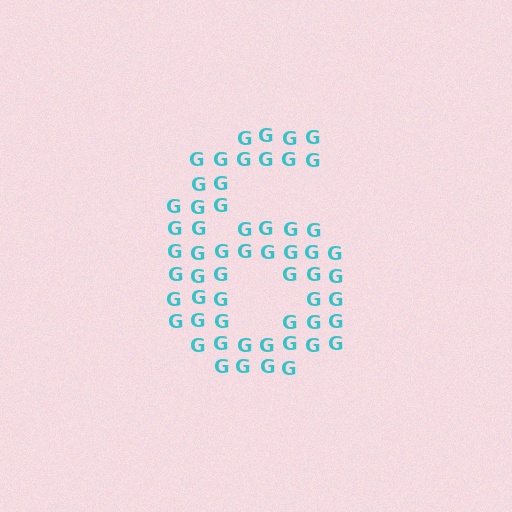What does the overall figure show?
The overall figure shows the digit 6.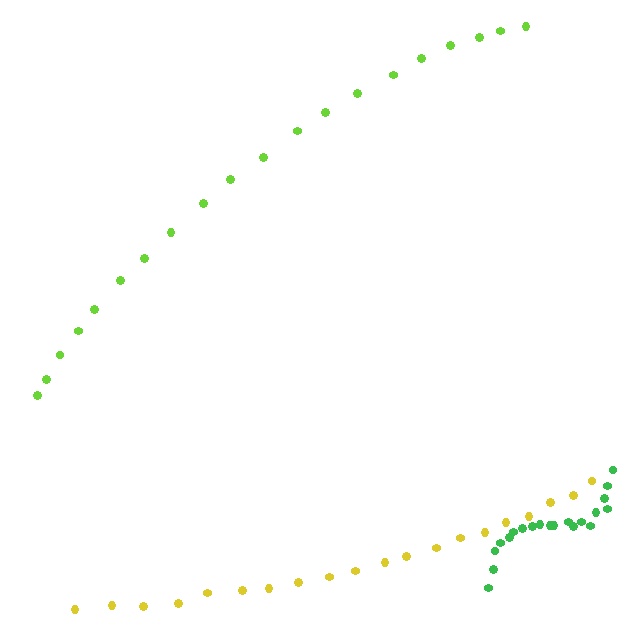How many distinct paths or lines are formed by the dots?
There are 3 distinct paths.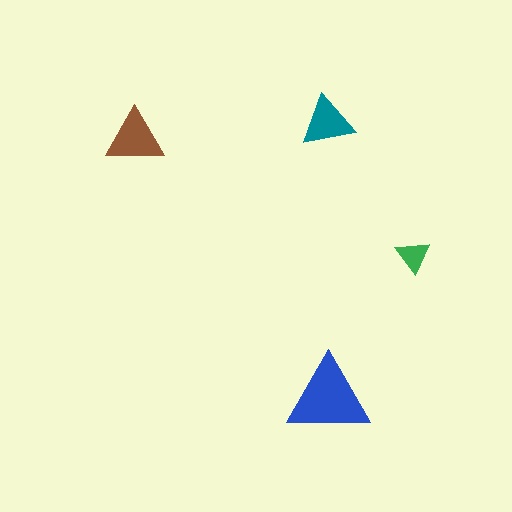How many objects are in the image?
There are 4 objects in the image.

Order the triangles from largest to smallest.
the blue one, the brown one, the teal one, the green one.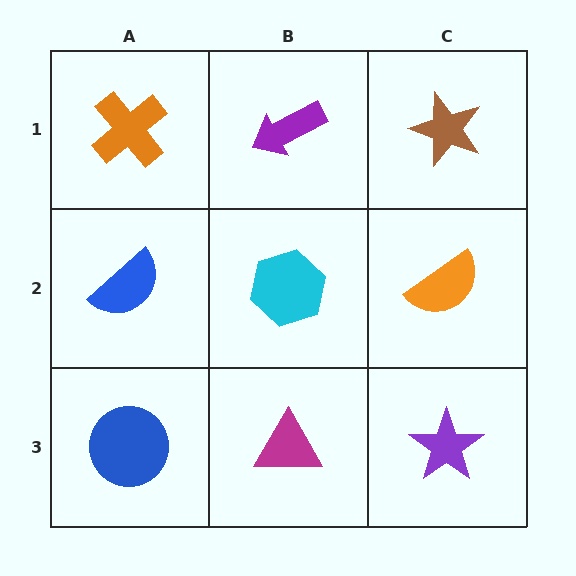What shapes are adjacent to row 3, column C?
An orange semicircle (row 2, column C), a magenta triangle (row 3, column B).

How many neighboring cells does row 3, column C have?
2.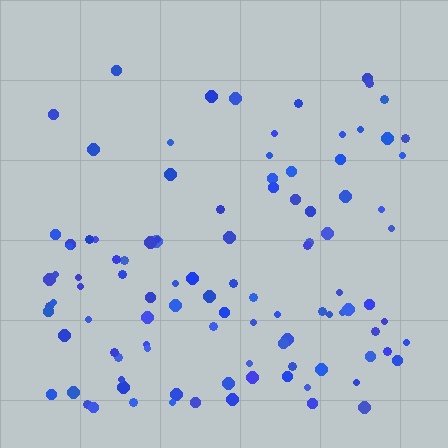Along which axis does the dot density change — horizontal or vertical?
Vertical.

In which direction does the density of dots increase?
From top to bottom, with the bottom side densest.